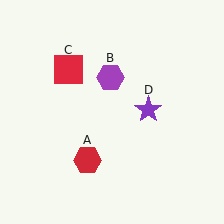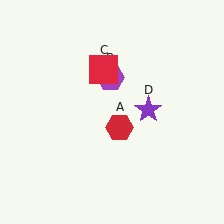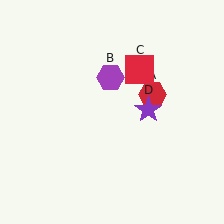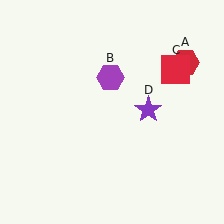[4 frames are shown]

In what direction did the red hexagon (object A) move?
The red hexagon (object A) moved up and to the right.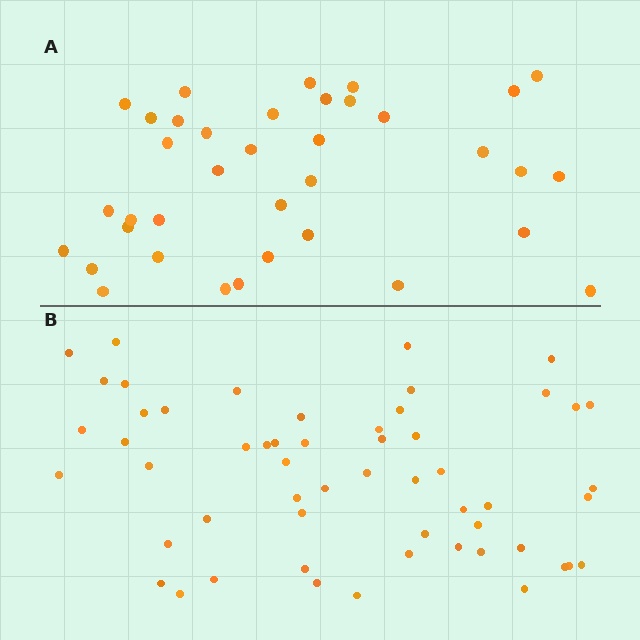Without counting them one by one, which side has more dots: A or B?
Region B (the bottom region) has more dots.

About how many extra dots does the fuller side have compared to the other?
Region B has approximately 20 more dots than region A.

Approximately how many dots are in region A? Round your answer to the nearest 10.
About 40 dots. (The exact count is 37, which rounds to 40.)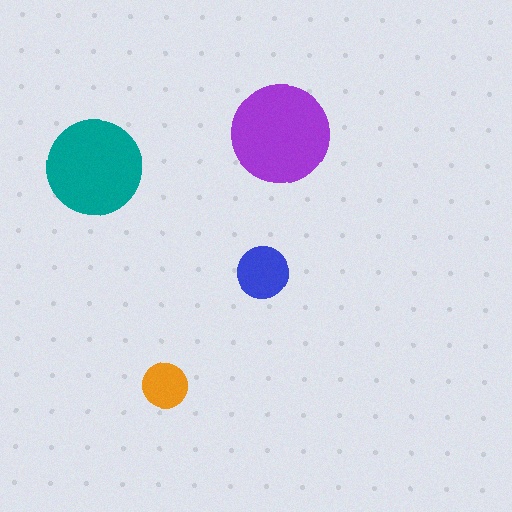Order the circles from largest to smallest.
the purple one, the teal one, the blue one, the orange one.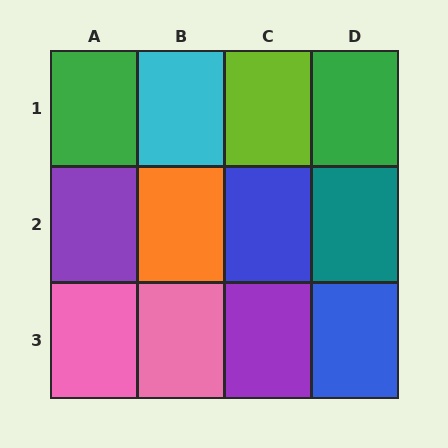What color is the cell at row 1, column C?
Lime.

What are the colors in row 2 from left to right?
Purple, orange, blue, teal.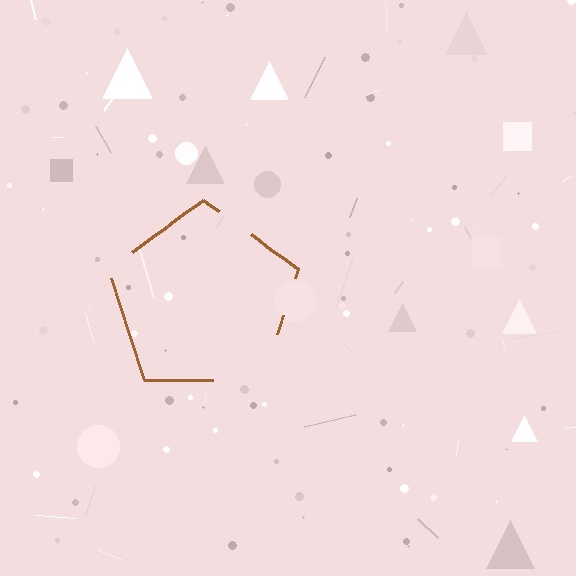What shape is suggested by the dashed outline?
The dashed outline suggests a pentagon.